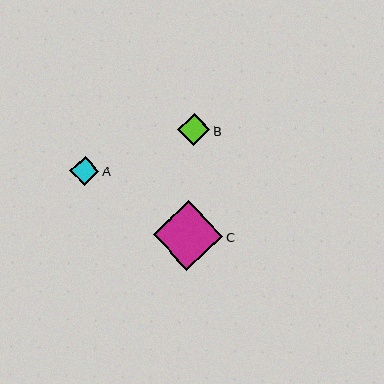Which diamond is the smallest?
Diamond A is the smallest with a size of approximately 29 pixels.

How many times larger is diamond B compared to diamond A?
Diamond B is approximately 1.1 times the size of diamond A.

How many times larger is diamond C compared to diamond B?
Diamond C is approximately 2.2 times the size of diamond B.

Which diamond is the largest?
Diamond C is the largest with a size of approximately 70 pixels.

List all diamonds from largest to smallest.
From largest to smallest: C, B, A.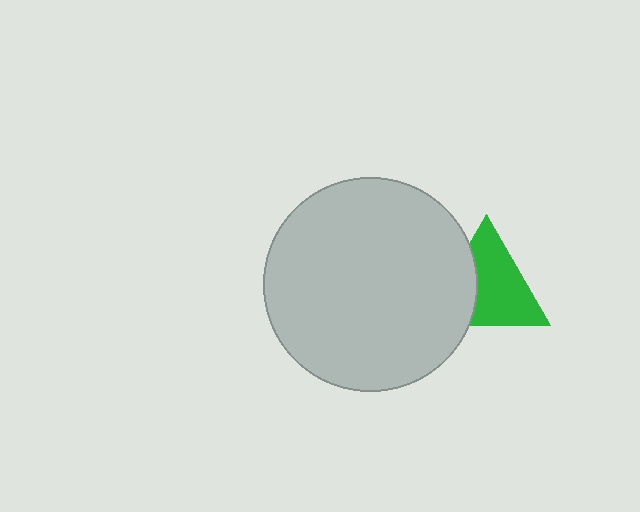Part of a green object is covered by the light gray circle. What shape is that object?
It is a triangle.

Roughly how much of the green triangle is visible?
Most of it is visible (roughly 66%).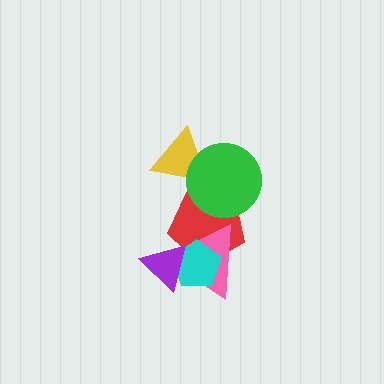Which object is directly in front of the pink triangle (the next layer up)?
The cyan pentagon is directly in front of the pink triangle.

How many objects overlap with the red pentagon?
4 objects overlap with the red pentagon.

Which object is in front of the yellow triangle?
The green circle is in front of the yellow triangle.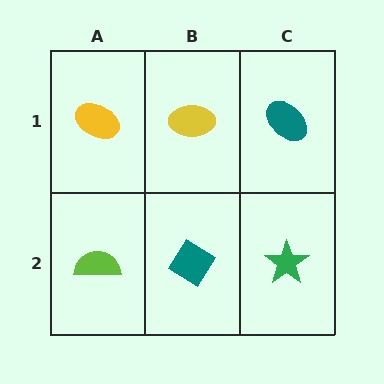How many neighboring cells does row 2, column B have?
3.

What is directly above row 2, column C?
A teal ellipse.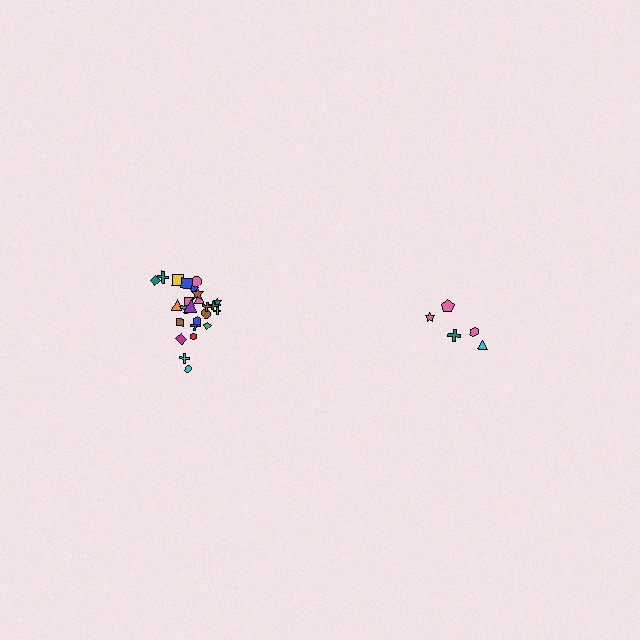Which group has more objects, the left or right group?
The left group.